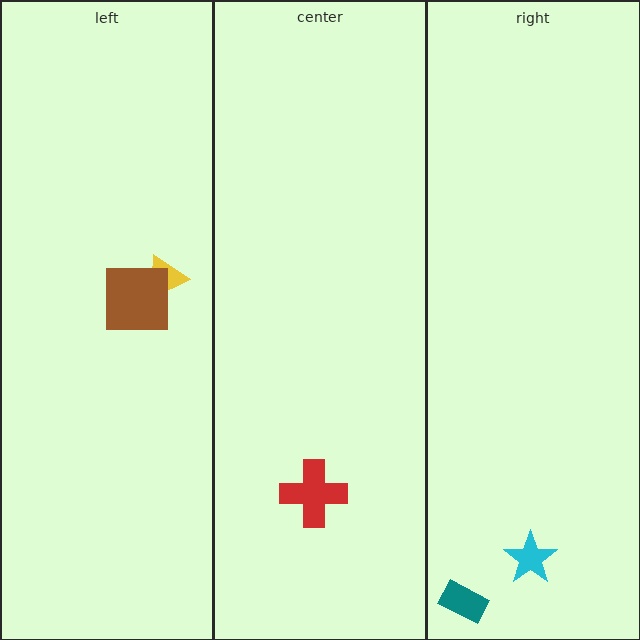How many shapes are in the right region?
2.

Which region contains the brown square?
The left region.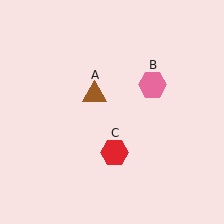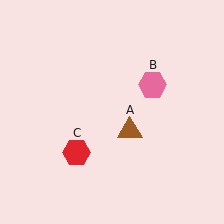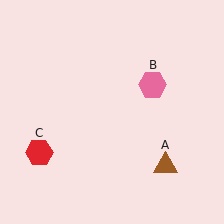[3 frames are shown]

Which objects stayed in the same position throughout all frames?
Pink hexagon (object B) remained stationary.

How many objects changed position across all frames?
2 objects changed position: brown triangle (object A), red hexagon (object C).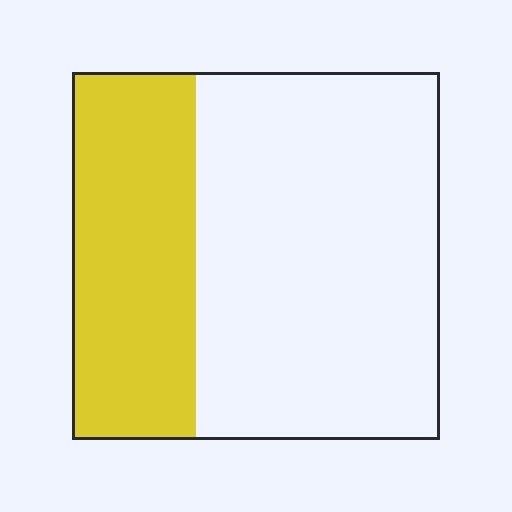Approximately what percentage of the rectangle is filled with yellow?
Approximately 35%.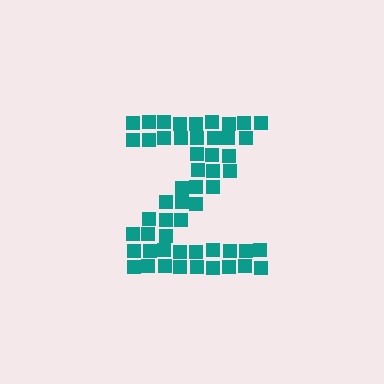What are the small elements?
The small elements are squares.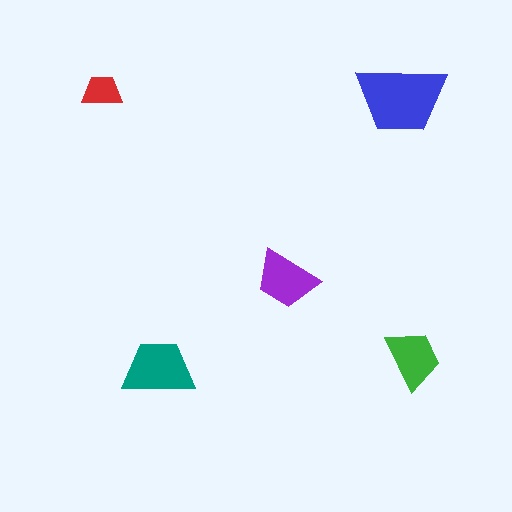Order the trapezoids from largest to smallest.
the blue one, the teal one, the purple one, the green one, the red one.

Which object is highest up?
The red trapezoid is topmost.